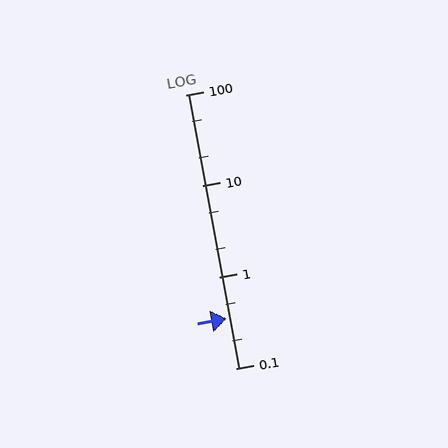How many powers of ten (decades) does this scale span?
The scale spans 3 decades, from 0.1 to 100.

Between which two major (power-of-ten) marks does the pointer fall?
The pointer is between 0.1 and 1.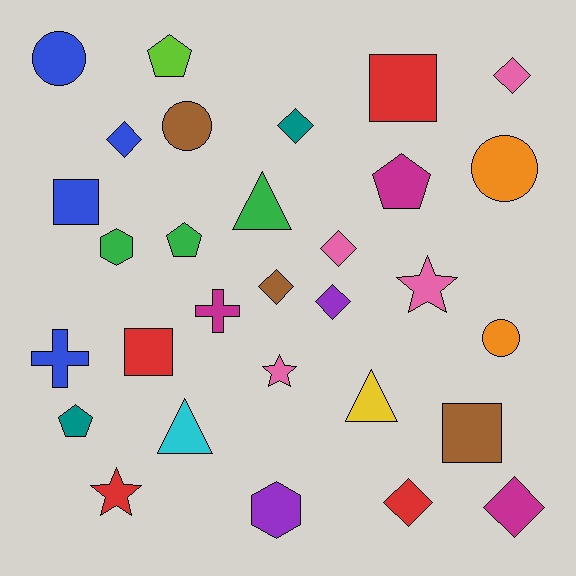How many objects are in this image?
There are 30 objects.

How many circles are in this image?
There are 4 circles.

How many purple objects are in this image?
There are 2 purple objects.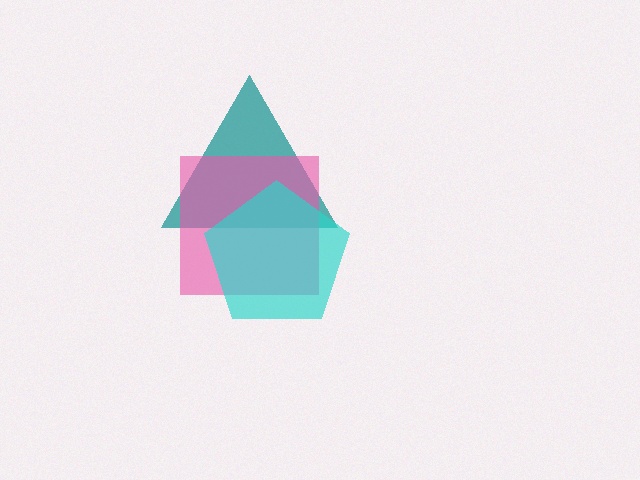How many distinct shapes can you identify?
There are 3 distinct shapes: a teal triangle, a pink square, a cyan pentagon.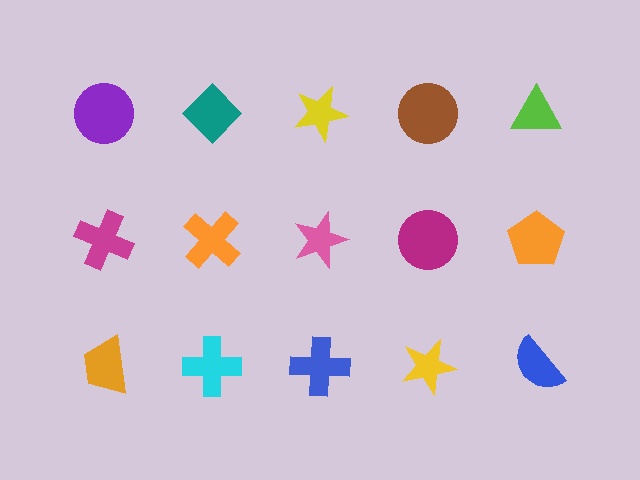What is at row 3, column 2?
A cyan cross.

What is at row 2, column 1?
A magenta cross.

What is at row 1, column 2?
A teal diamond.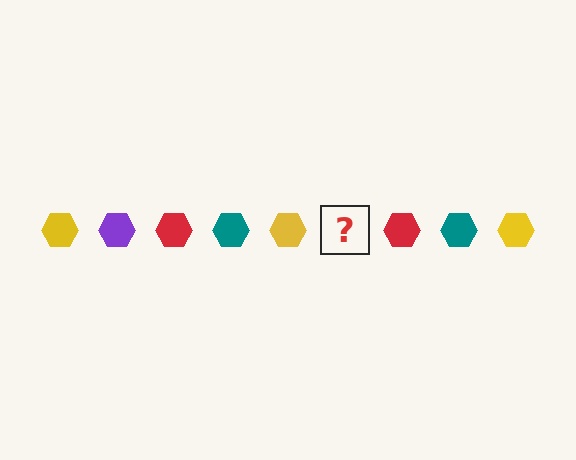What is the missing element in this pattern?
The missing element is a purple hexagon.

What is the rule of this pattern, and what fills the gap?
The rule is that the pattern cycles through yellow, purple, red, teal hexagons. The gap should be filled with a purple hexagon.